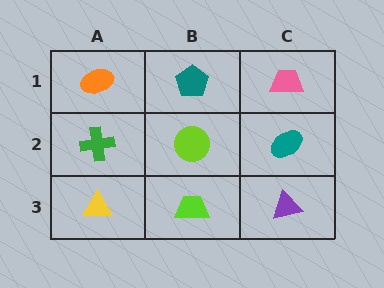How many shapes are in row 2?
3 shapes.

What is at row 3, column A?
A yellow triangle.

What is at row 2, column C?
A teal ellipse.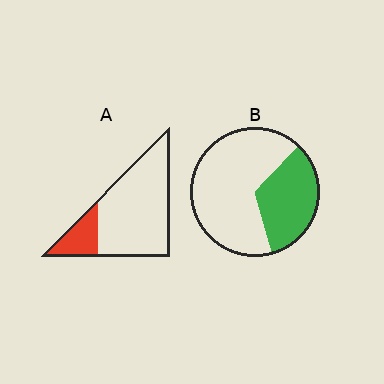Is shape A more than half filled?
No.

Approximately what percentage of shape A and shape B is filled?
A is approximately 20% and B is approximately 35%.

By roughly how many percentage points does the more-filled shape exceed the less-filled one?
By roughly 15 percentage points (B over A).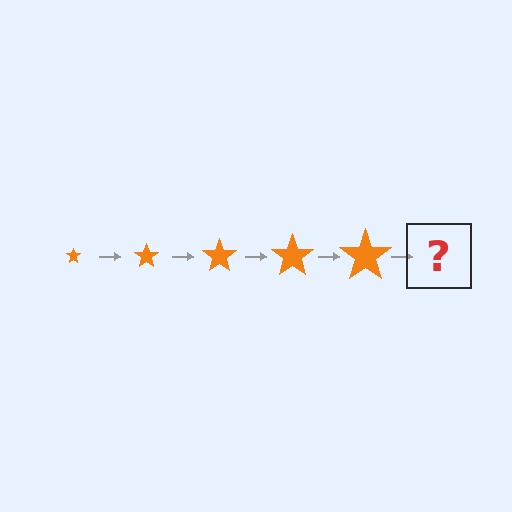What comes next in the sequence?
The next element should be an orange star, larger than the previous one.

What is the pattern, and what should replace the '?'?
The pattern is that the star gets progressively larger each step. The '?' should be an orange star, larger than the previous one.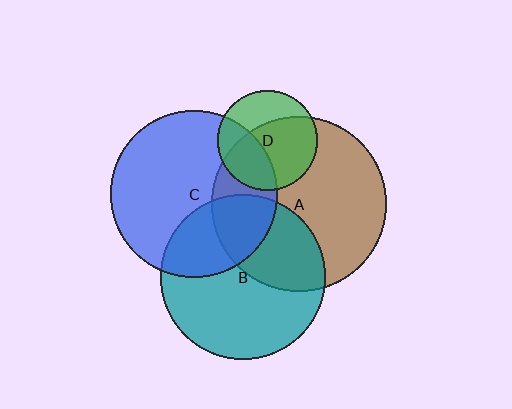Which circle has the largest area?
Circle A (brown).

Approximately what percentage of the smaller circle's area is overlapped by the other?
Approximately 65%.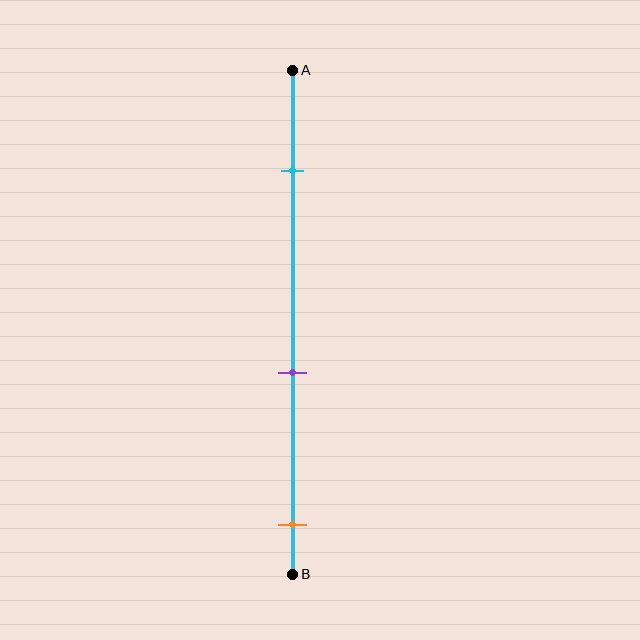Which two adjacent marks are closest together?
The purple and orange marks are the closest adjacent pair.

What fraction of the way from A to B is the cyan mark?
The cyan mark is approximately 20% (0.2) of the way from A to B.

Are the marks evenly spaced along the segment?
Yes, the marks are approximately evenly spaced.